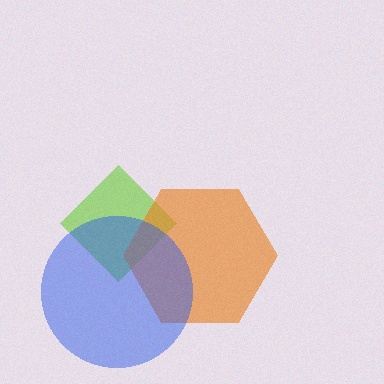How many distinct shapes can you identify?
There are 3 distinct shapes: a lime diamond, an orange hexagon, a blue circle.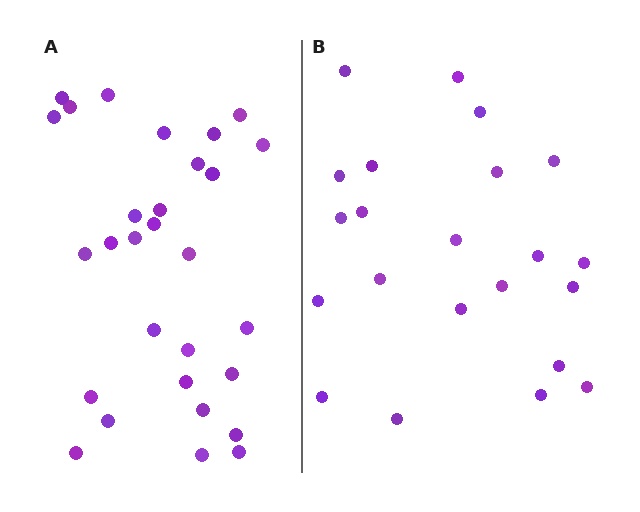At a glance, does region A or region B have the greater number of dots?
Region A (the left region) has more dots.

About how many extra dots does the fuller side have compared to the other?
Region A has roughly 8 or so more dots than region B.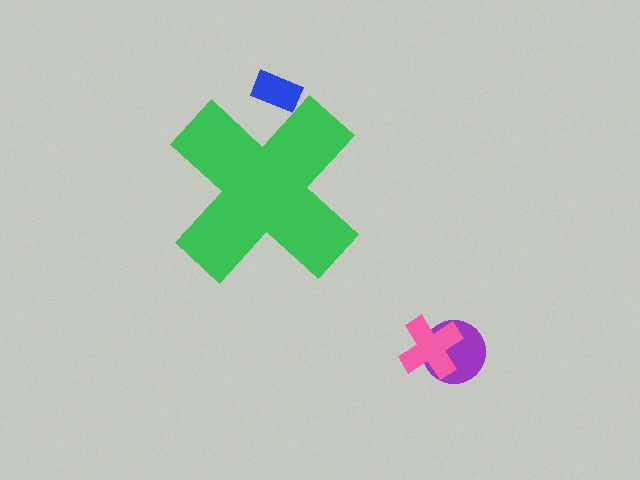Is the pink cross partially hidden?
No, the pink cross is fully visible.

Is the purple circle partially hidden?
No, the purple circle is fully visible.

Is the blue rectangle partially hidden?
Yes, the blue rectangle is partially hidden behind the green cross.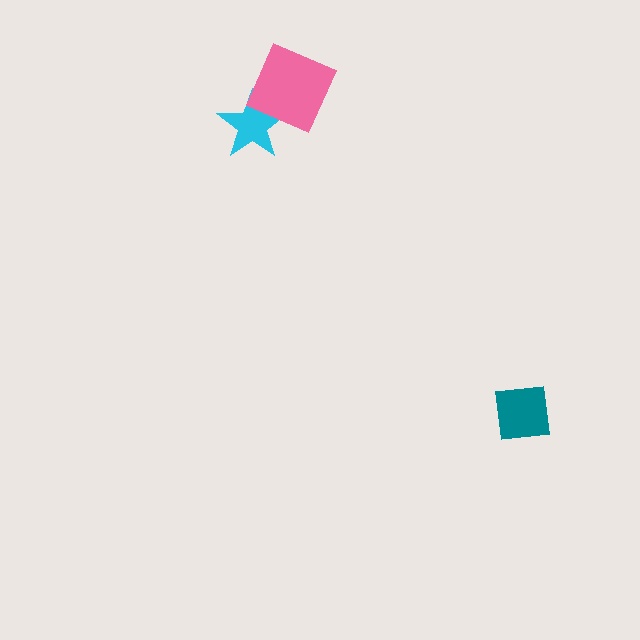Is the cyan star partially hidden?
Yes, it is partially covered by another shape.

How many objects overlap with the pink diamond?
1 object overlaps with the pink diamond.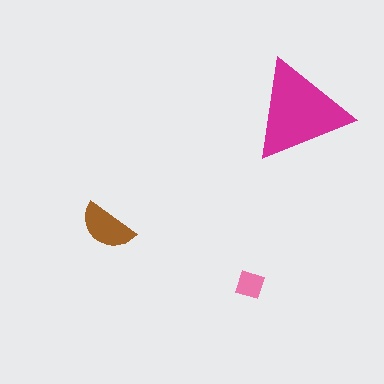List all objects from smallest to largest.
The pink diamond, the brown semicircle, the magenta triangle.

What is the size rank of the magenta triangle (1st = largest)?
1st.